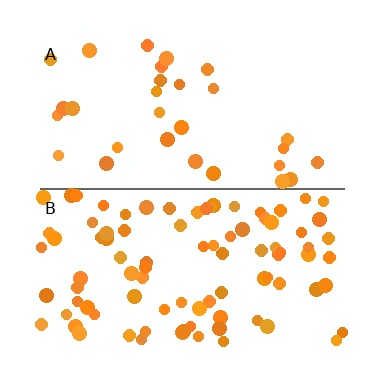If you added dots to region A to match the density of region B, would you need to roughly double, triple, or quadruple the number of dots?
Approximately triple.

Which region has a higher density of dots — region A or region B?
B (the bottom).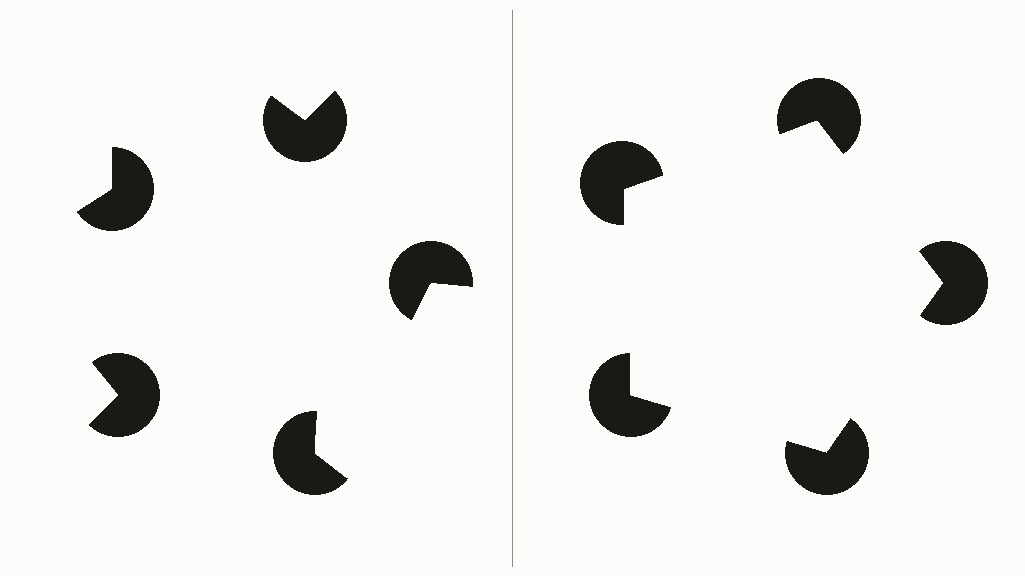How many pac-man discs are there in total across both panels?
10 — 5 on each side.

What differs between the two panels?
The pac-man discs are positioned identically on both sides; only the wedge orientations differ. On the right they align to a pentagon; on the left they are misaligned.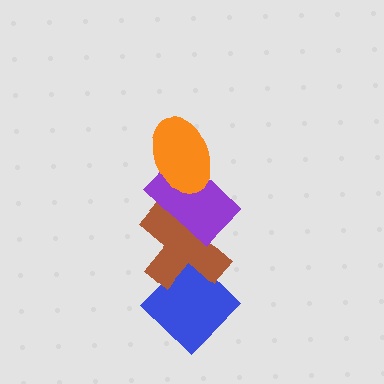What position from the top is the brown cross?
The brown cross is 3rd from the top.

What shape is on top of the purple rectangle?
The orange ellipse is on top of the purple rectangle.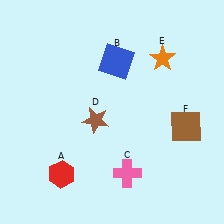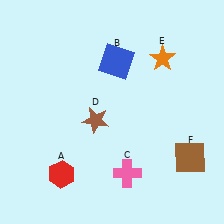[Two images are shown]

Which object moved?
The brown square (F) moved down.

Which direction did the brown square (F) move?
The brown square (F) moved down.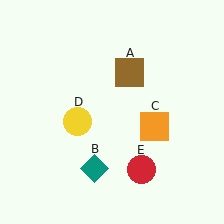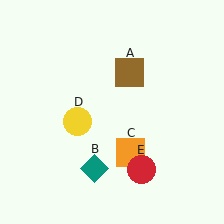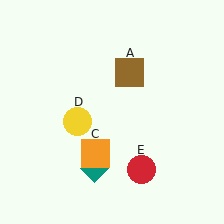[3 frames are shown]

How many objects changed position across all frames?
1 object changed position: orange square (object C).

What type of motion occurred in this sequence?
The orange square (object C) rotated clockwise around the center of the scene.